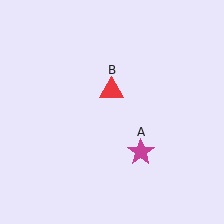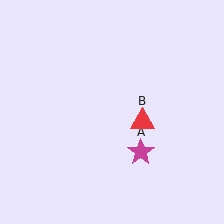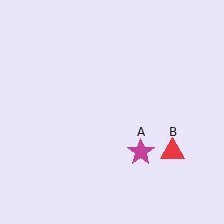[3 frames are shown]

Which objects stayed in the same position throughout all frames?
Magenta star (object A) remained stationary.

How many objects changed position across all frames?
1 object changed position: red triangle (object B).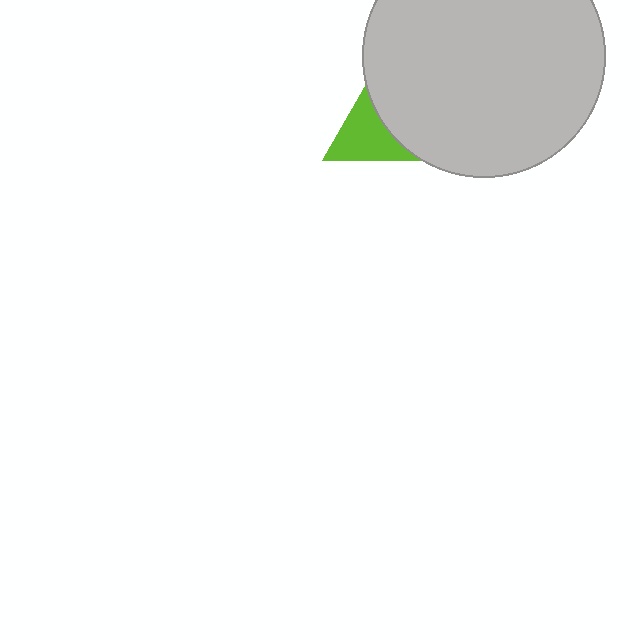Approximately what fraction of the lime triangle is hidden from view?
Roughly 52% of the lime triangle is hidden behind the light gray circle.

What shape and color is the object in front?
The object in front is a light gray circle.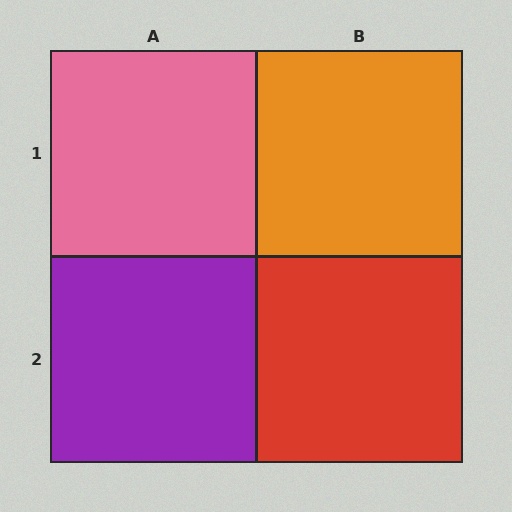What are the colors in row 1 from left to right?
Pink, orange.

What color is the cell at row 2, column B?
Red.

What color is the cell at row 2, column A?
Purple.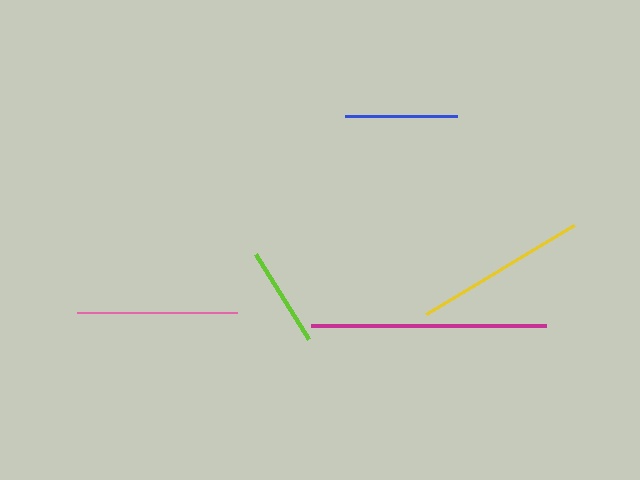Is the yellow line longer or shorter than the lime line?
The yellow line is longer than the lime line.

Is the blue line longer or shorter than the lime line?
The blue line is longer than the lime line.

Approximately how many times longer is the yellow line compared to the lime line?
The yellow line is approximately 1.7 times the length of the lime line.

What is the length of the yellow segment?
The yellow segment is approximately 173 pixels long.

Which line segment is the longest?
The magenta line is the longest at approximately 235 pixels.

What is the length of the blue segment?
The blue segment is approximately 112 pixels long.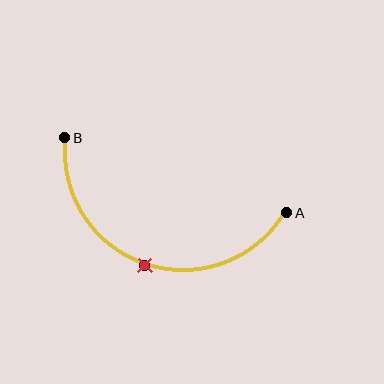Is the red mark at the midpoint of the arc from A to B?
Yes. The red mark lies on the arc at equal arc-length from both A and B — it is the arc midpoint.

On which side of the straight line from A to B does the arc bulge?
The arc bulges below the straight line connecting A and B.